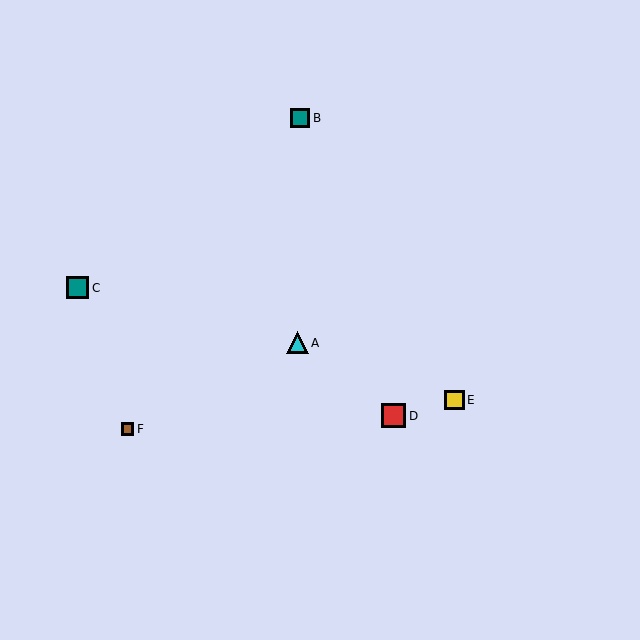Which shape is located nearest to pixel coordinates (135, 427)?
The brown square (labeled F) at (127, 429) is nearest to that location.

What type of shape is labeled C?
Shape C is a teal square.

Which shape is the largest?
The red square (labeled D) is the largest.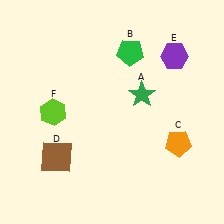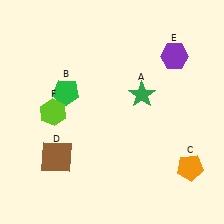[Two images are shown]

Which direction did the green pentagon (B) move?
The green pentagon (B) moved left.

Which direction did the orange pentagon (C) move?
The orange pentagon (C) moved down.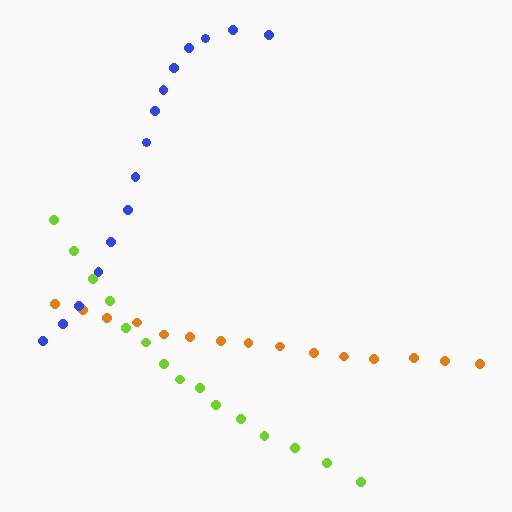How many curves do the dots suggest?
There are 3 distinct paths.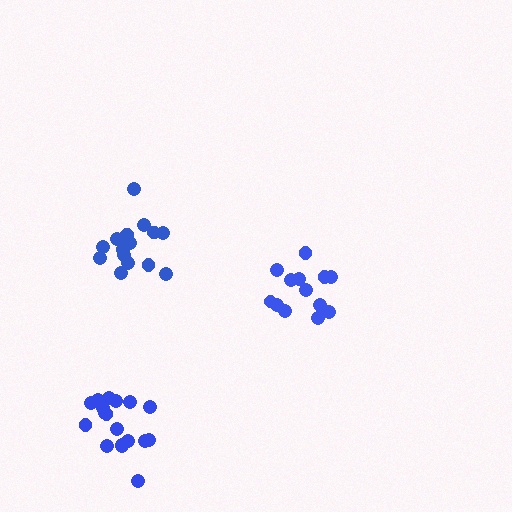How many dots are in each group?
Group 1: 13 dots, Group 2: 15 dots, Group 3: 18 dots (46 total).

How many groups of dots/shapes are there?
There are 3 groups.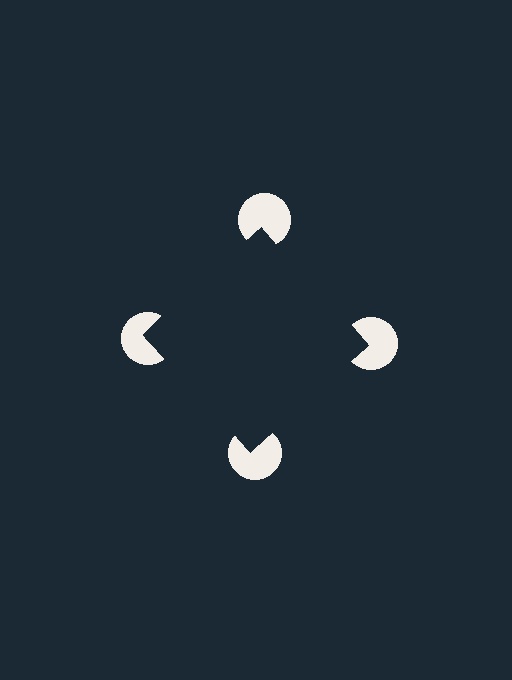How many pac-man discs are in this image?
There are 4 — one at each vertex of the illusory square.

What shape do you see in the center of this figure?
An illusory square — its edges are inferred from the aligned wedge cuts in the pac-man discs, not physically drawn.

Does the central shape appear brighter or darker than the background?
It typically appears slightly darker than the background, even though no actual brightness change is drawn.